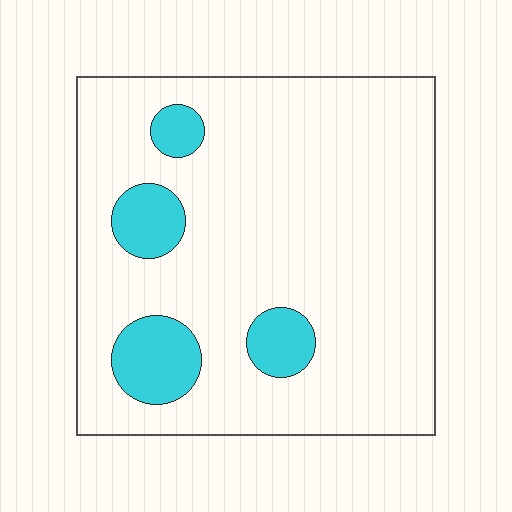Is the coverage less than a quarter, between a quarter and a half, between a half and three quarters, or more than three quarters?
Less than a quarter.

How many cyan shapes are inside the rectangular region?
4.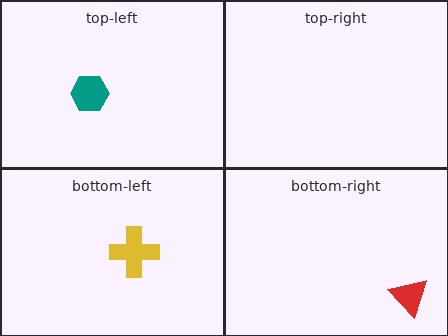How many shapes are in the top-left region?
1.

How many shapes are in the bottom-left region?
1.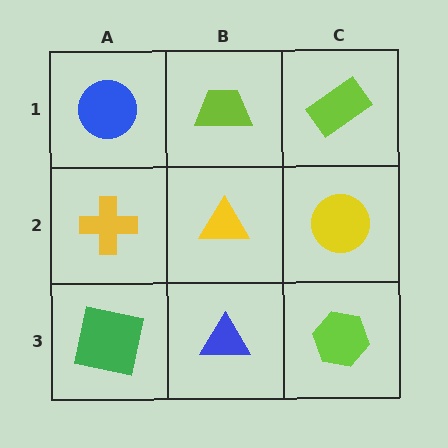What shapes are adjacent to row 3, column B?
A yellow triangle (row 2, column B), a green square (row 3, column A), a lime hexagon (row 3, column C).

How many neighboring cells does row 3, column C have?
2.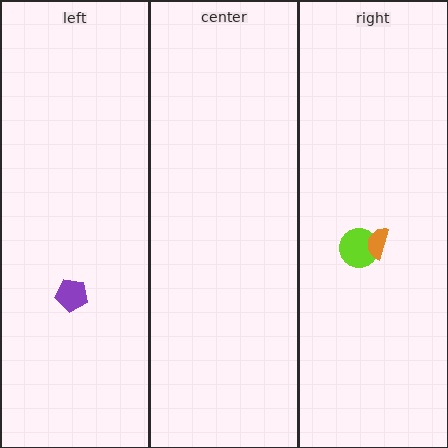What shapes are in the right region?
The lime circle, the orange semicircle.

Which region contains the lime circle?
The right region.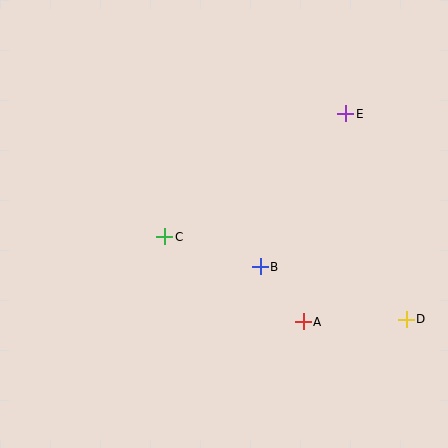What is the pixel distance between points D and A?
The distance between D and A is 103 pixels.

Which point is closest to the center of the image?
Point B at (260, 267) is closest to the center.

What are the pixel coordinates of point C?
Point C is at (165, 237).